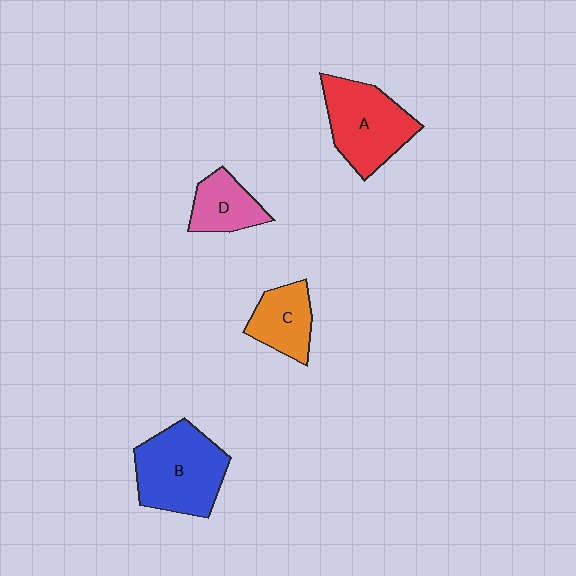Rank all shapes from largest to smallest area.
From largest to smallest: B (blue), A (red), C (orange), D (pink).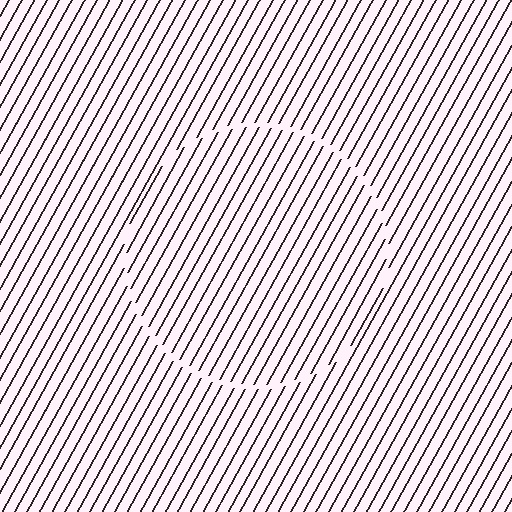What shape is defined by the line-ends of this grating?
An illusory circle. The interior of the shape contains the same grating, shifted by half a period — the contour is defined by the phase discontinuity where line-ends from the inner and outer gratings abut.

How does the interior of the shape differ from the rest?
The interior of the shape contains the same grating, shifted by half a period — the contour is defined by the phase discontinuity where line-ends from the inner and outer gratings abut.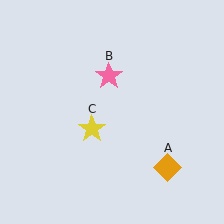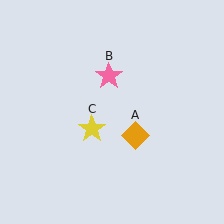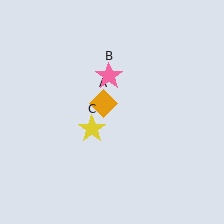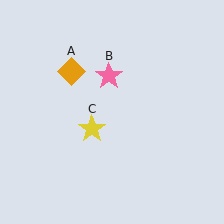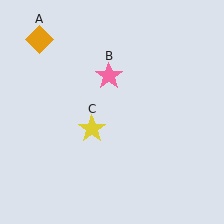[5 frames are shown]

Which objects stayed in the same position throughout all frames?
Pink star (object B) and yellow star (object C) remained stationary.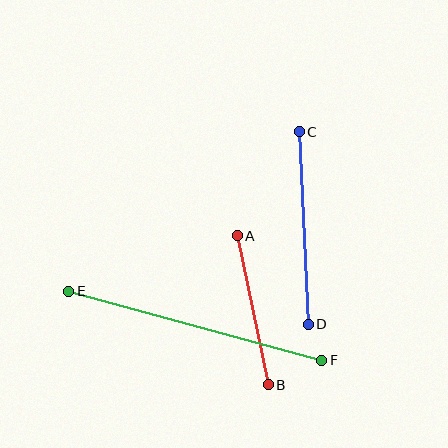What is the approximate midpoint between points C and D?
The midpoint is at approximately (304, 228) pixels.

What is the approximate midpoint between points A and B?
The midpoint is at approximately (253, 310) pixels.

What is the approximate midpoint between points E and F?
The midpoint is at approximately (195, 326) pixels.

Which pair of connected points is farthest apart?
Points E and F are farthest apart.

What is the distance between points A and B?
The distance is approximately 153 pixels.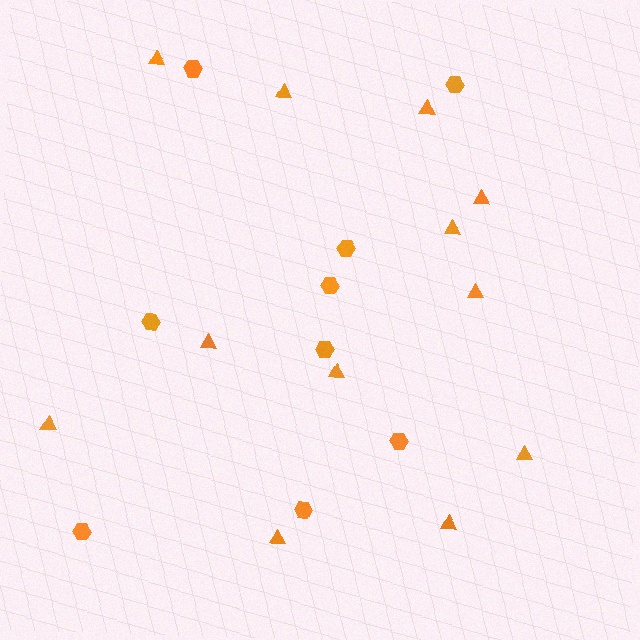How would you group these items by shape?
There are 2 groups: one group of hexagons (9) and one group of triangles (12).